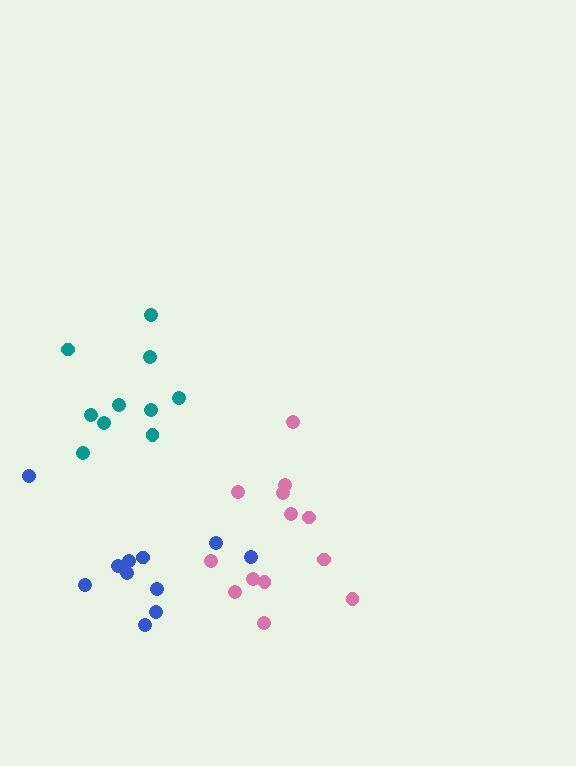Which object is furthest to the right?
The pink cluster is rightmost.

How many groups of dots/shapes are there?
There are 3 groups.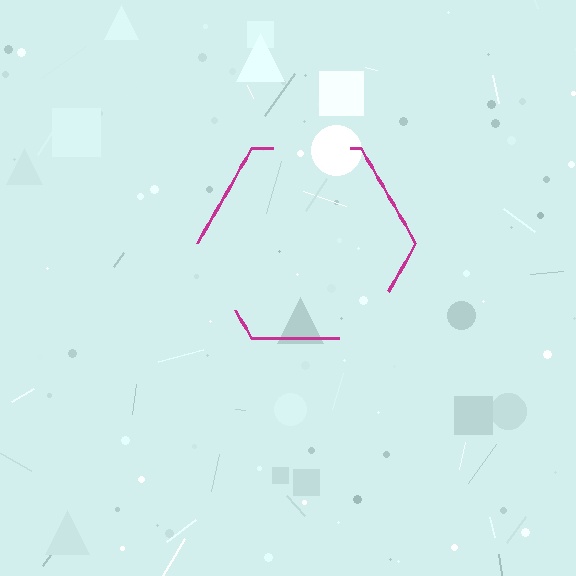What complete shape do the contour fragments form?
The contour fragments form a hexagon.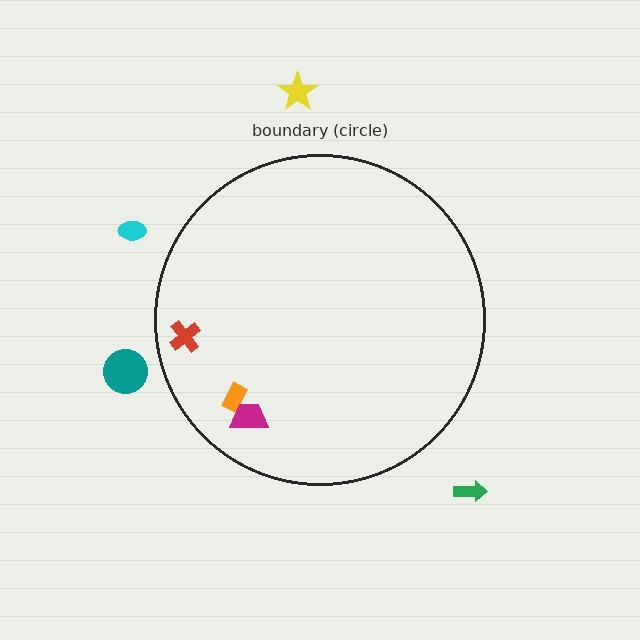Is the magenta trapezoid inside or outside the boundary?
Inside.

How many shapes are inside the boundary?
3 inside, 4 outside.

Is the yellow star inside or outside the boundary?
Outside.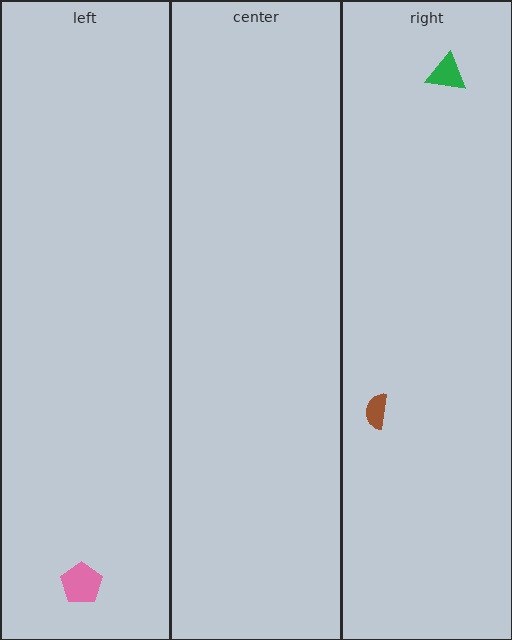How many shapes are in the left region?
1.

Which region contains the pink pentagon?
The left region.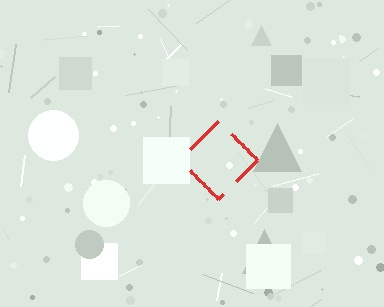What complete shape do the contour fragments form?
The contour fragments form a diamond.